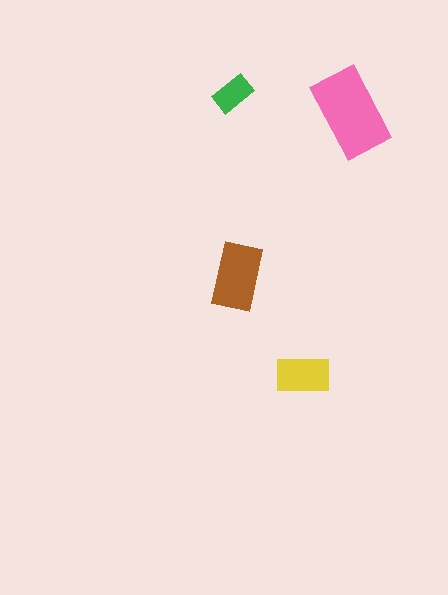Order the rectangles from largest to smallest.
the pink one, the brown one, the yellow one, the green one.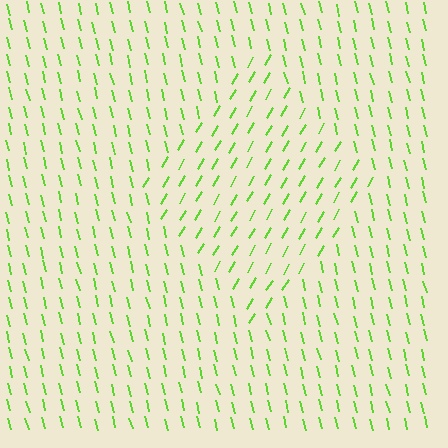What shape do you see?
I see a diamond.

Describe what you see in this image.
The image is filled with small lime line segments. A diamond region in the image has lines oriented differently from the surrounding lines, creating a visible texture boundary.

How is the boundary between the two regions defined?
The boundary is defined purely by a change in line orientation (approximately 45 degrees difference). All lines are the same color and thickness.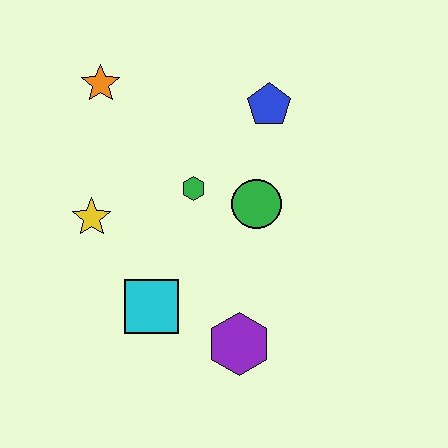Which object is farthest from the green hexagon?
The purple hexagon is farthest from the green hexagon.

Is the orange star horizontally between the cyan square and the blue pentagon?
No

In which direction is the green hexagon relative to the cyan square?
The green hexagon is above the cyan square.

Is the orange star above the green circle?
Yes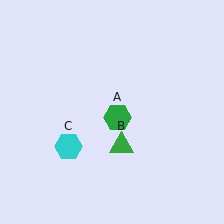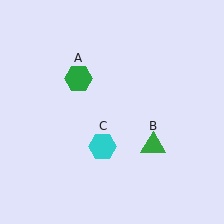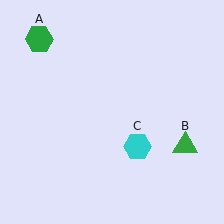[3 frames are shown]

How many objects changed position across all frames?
3 objects changed position: green hexagon (object A), green triangle (object B), cyan hexagon (object C).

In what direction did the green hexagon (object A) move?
The green hexagon (object A) moved up and to the left.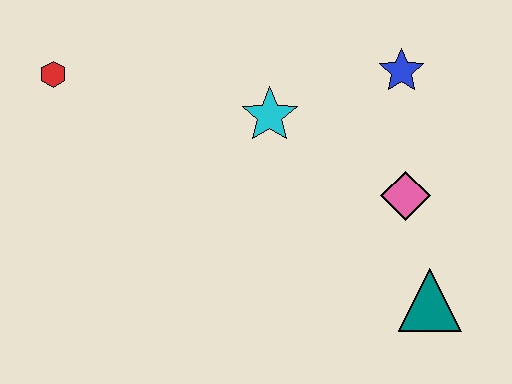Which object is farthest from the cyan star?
The teal triangle is farthest from the cyan star.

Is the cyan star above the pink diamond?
Yes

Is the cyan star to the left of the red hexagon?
No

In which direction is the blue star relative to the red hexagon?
The blue star is to the right of the red hexagon.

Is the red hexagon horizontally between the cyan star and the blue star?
No